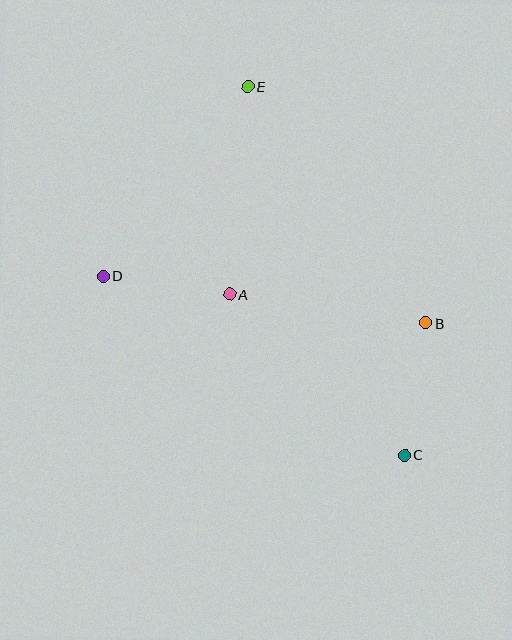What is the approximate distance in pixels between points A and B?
The distance between A and B is approximately 198 pixels.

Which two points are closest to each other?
Points A and D are closest to each other.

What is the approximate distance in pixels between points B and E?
The distance between B and E is approximately 296 pixels.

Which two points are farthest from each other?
Points C and E are farthest from each other.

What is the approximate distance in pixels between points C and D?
The distance between C and D is approximately 351 pixels.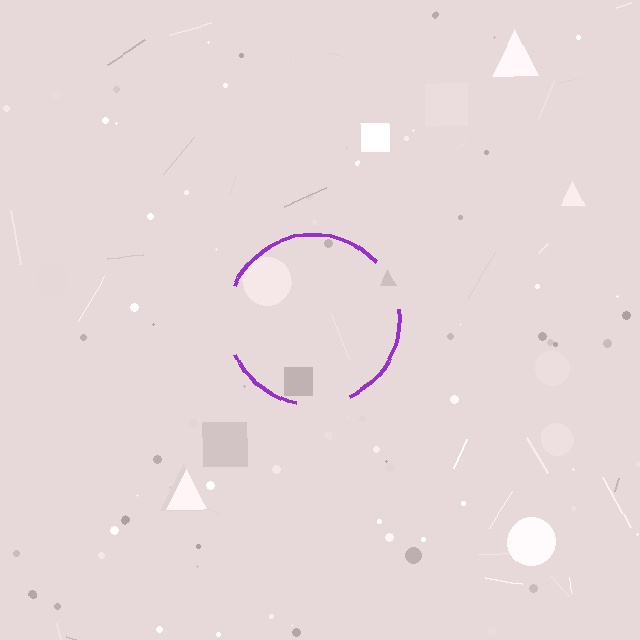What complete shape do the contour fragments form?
The contour fragments form a circle.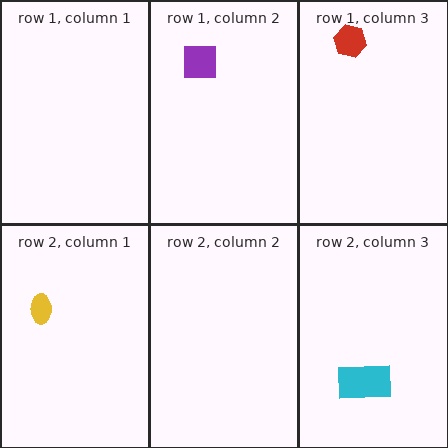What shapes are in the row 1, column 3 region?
The red hexagon.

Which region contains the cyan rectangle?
The row 2, column 3 region.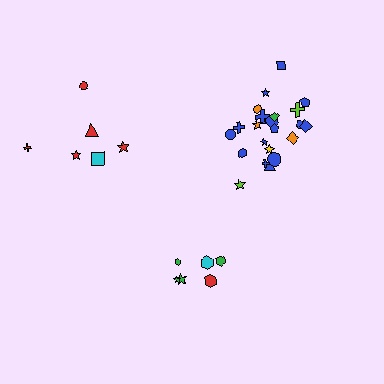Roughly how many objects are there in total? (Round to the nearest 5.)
Roughly 35 objects in total.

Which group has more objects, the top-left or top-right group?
The top-right group.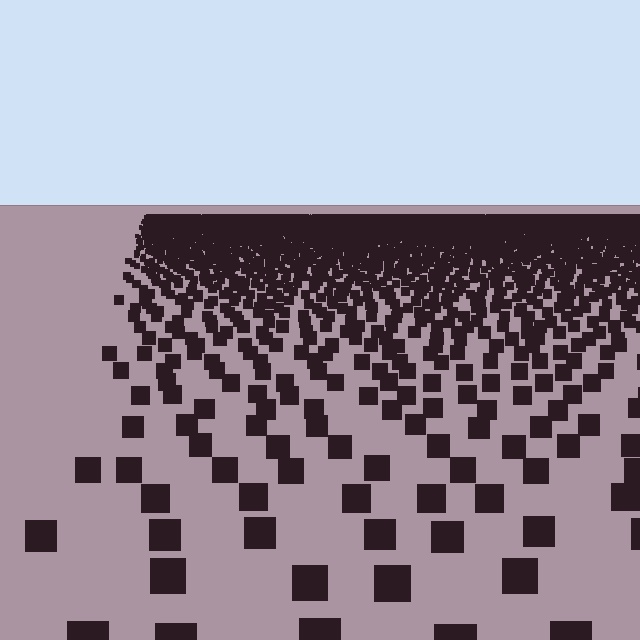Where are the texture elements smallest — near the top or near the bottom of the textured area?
Near the top.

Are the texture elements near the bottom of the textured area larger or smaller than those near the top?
Larger. Near the bottom, elements are closer to the viewer and appear at a bigger on-screen size.